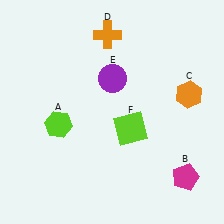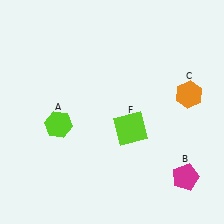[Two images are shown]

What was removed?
The purple circle (E), the orange cross (D) were removed in Image 2.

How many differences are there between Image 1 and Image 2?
There are 2 differences between the two images.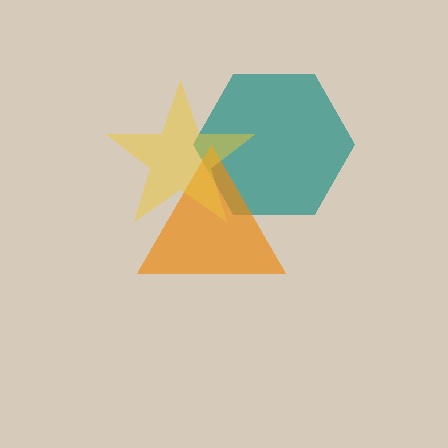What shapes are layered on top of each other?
The layered shapes are: a teal hexagon, an orange triangle, a yellow star.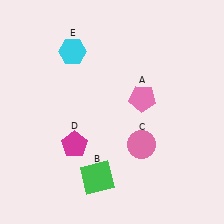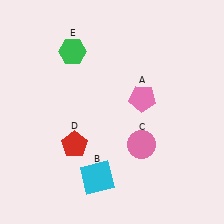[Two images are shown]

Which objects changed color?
B changed from green to cyan. D changed from magenta to red. E changed from cyan to green.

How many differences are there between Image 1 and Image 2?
There are 3 differences between the two images.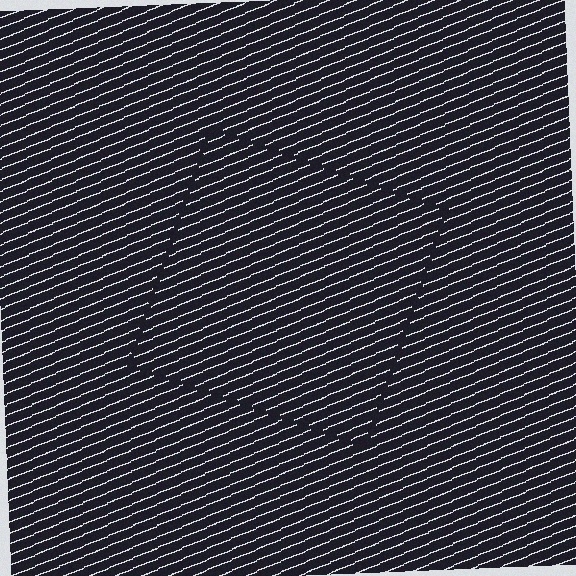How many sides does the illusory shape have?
4 sides — the line-ends trace a square.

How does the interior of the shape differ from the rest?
The interior of the shape contains the same grating, shifted by half a period — the contour is defined by the phase discontinuity where line-ends from the inner and outer gratings abut.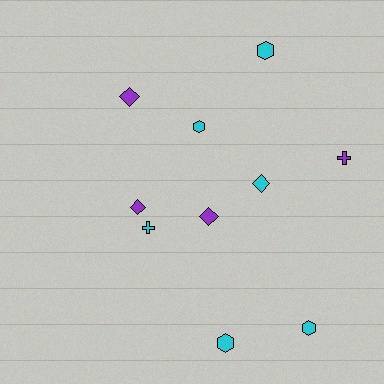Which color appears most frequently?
Cyan, with 6 objects.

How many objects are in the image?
There are 10 objects.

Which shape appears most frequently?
Diamond, with 4 objects.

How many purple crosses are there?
There is 1 purple cross.